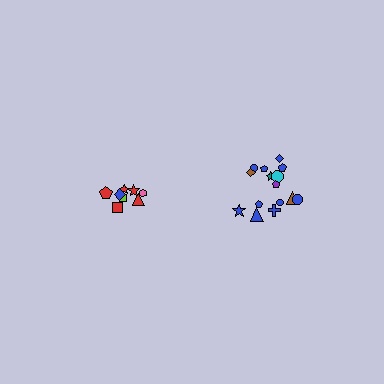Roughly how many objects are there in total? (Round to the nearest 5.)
Roughly 25 objects in total.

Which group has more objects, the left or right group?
The right group.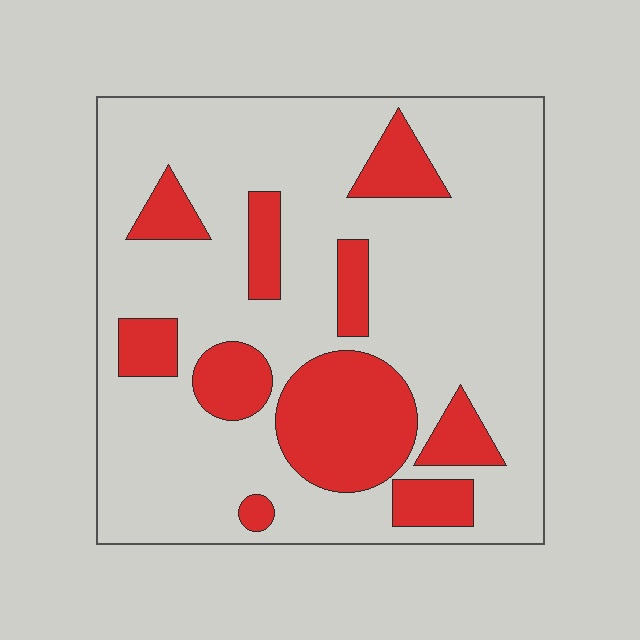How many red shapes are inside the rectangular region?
10.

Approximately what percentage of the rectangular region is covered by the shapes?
Approximately 25%.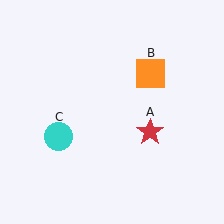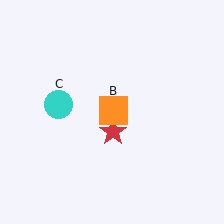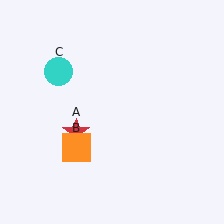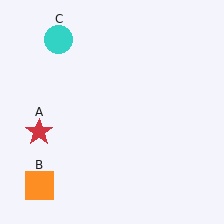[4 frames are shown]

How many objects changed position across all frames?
3 objects changed position: red star (object A), orange square (object B), cyan circle (object C).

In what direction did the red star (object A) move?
The red star (object A) moved left.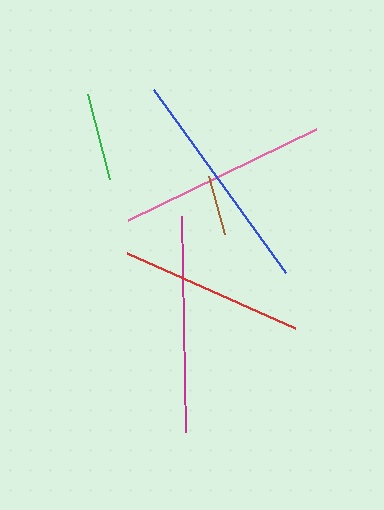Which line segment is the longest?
The blue line is the longest at approximately 225 pixels.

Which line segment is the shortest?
The brown line is the shortest at approximately 60 pixels.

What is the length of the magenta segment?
The magenta segment is approximately 216 pixels long.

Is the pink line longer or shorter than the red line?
The pink line is longer than the red line.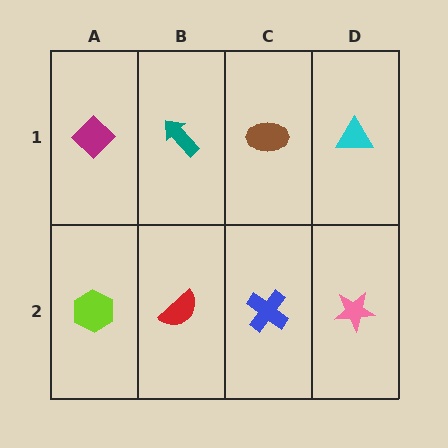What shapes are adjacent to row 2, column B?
A teal arrow (row 1, column B), a lime hexagon (row 2, column A), a blue cross (row 2, column C).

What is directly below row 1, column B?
A red semicircle.